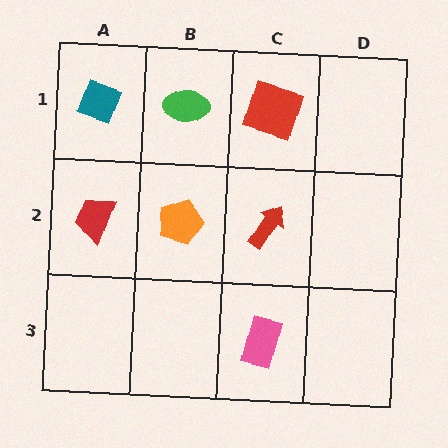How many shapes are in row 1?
3 shapes.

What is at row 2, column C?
A red arrow.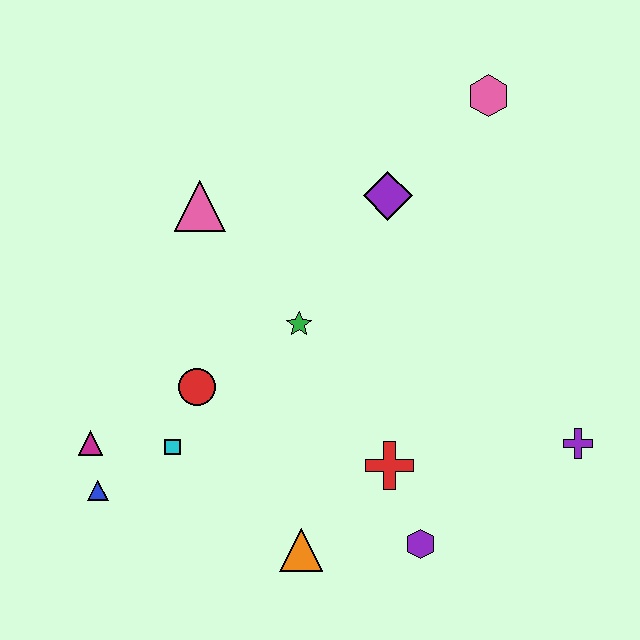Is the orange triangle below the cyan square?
Yes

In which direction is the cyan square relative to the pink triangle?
The cyan square is below the pink triangle.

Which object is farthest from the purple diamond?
The blue triangle is farthest from the purple diamond.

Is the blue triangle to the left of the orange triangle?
Yes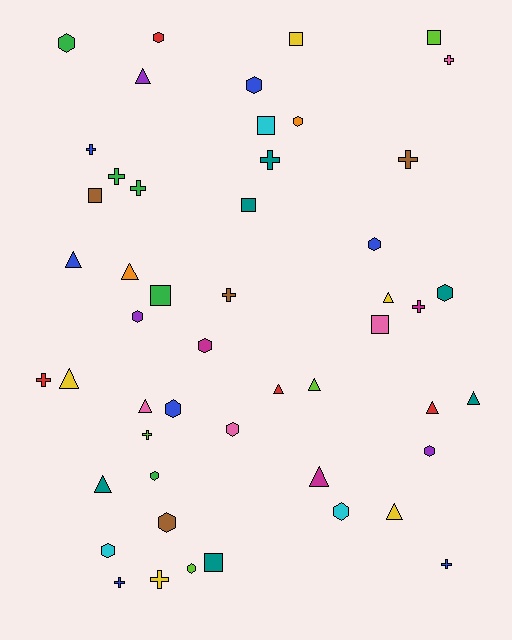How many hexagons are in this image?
There are 16 hexagons.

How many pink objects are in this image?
There are 4 pink objects.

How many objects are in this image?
There are 50 objects.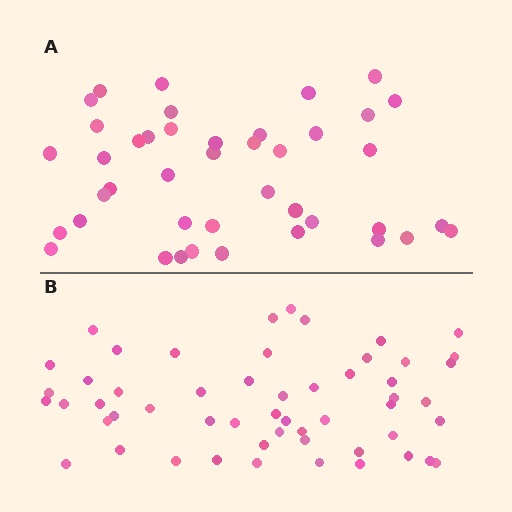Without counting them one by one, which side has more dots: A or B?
Region B (the bottom region) has more dots.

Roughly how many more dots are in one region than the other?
Region B has roughly 12 or so more dots than region A.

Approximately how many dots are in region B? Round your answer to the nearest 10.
About 50 dots. (The exact count is 54, which rounds to 50.)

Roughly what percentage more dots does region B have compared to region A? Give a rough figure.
About 30% more.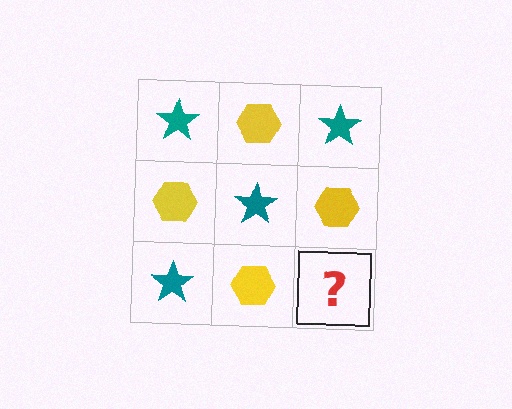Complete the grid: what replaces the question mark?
The question mark should be replaced with a teal star.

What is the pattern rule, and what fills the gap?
The rule is that it alternates teal star and yellow hexagon in a checkerboard pattern. The gap should be filled with a teal star.